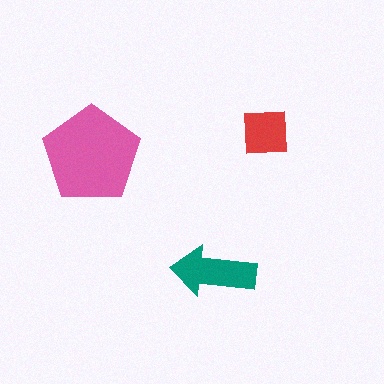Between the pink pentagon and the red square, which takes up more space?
The pink pentagon.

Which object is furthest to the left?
The pink pentagon is leftmost.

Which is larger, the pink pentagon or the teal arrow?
The pink pentagon.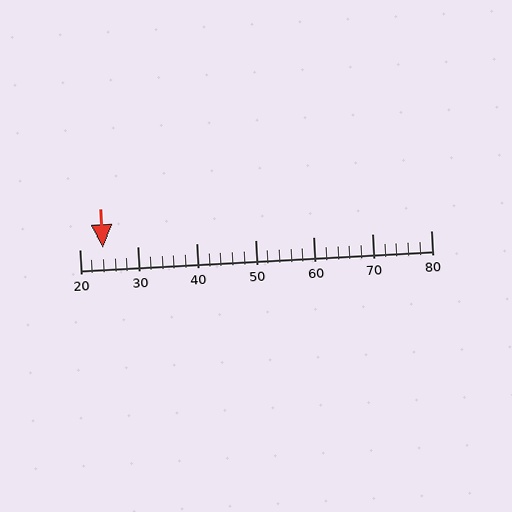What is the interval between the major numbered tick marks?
The major tick marks are spaced 10 units apart.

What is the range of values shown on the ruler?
The ruler shows values from 20 to 80.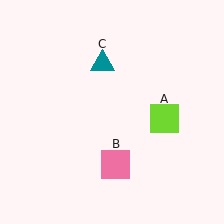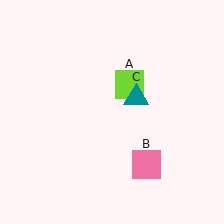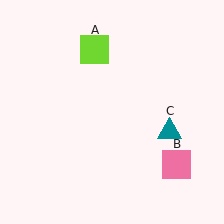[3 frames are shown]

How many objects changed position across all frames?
3 objects changed position: lime square (object A), pink square (object B), teal triangle (object C).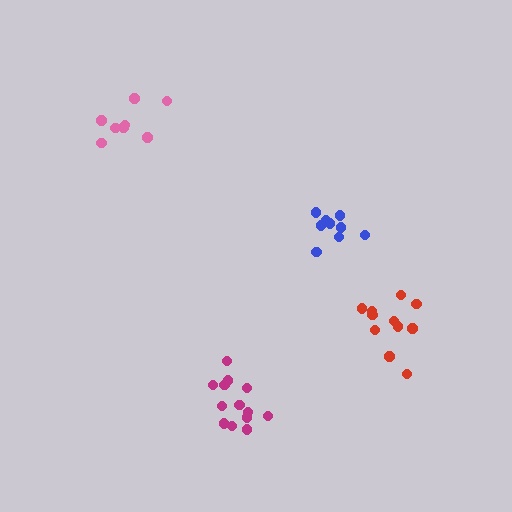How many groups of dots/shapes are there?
There are 4 groups.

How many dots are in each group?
Group 1: 11 dots, Group 2: 9 dots, Group 3: 8 dots, Group 4: 13 dots (41 total).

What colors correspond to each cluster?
The clusters are colored: red, blue, pink, magenta.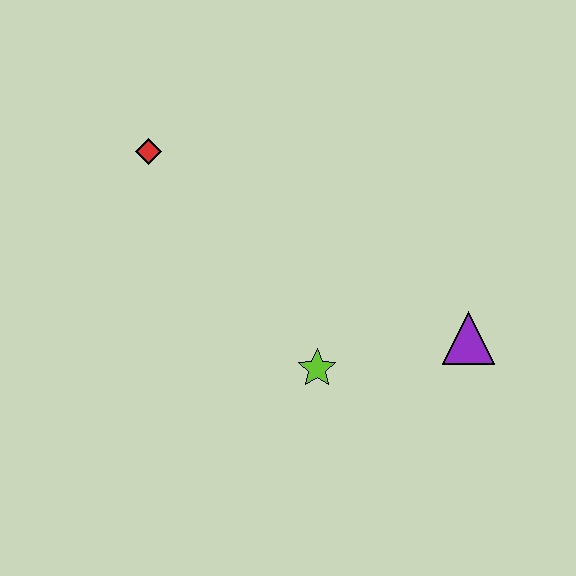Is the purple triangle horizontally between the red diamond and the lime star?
No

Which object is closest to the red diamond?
The lime star is closest to the red diamond.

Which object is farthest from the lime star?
The red diamond is farthest from the lime star.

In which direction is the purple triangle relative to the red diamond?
The purple triangle is to the right of the red diamond.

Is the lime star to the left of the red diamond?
No